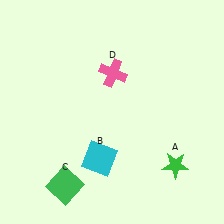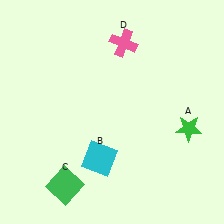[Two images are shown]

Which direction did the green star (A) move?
The green star (A) moved up.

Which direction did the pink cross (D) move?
The pink cross (D) moved up.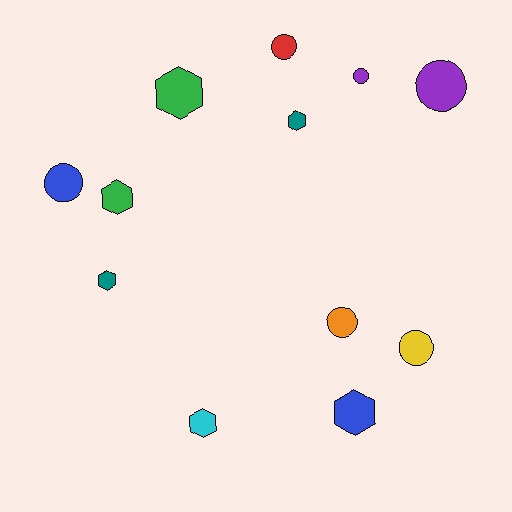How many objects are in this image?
There are 12 objects.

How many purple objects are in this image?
There are 2 purple objects.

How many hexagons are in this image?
There are 6 hexagons.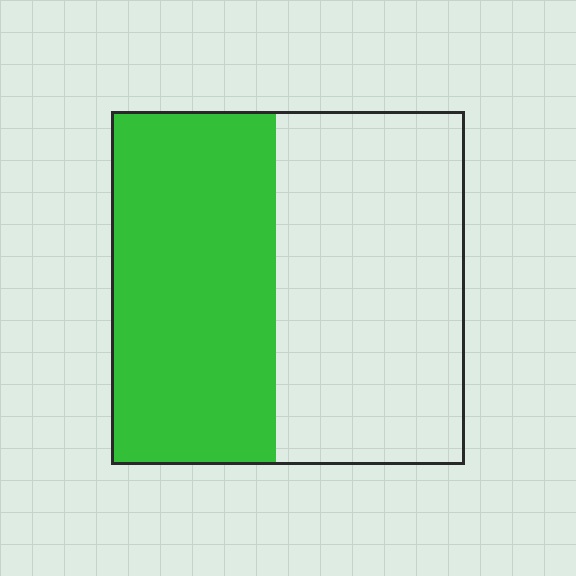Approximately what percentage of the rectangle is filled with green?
Approximately 45%.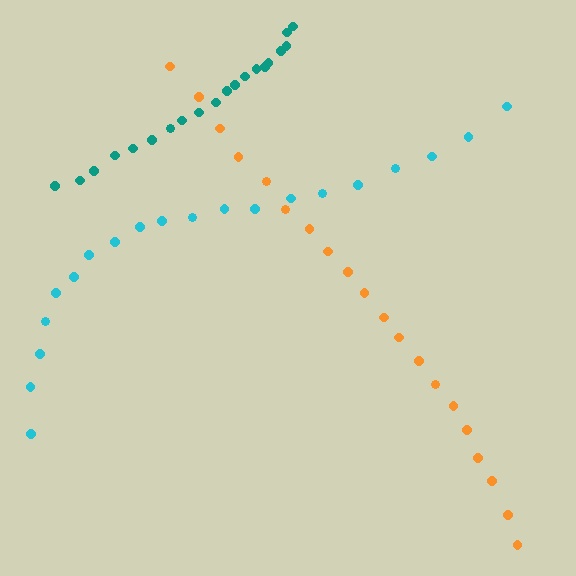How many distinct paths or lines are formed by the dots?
There are 3 distinct paths.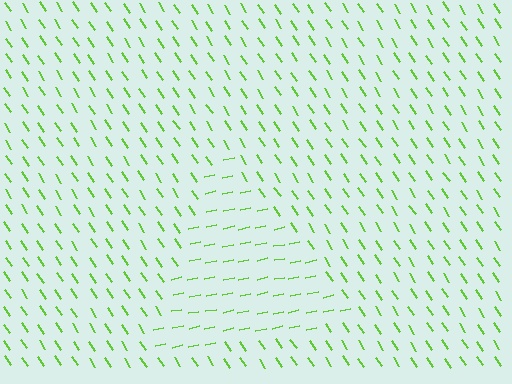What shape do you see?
I see a triangle.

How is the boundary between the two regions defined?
The boundary is defined purely by a change in line orientation (approximately 69 degrees difference). All lines are the same color and thickness.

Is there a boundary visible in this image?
Yes, there is a texture boundary formed by a change in line orientation.